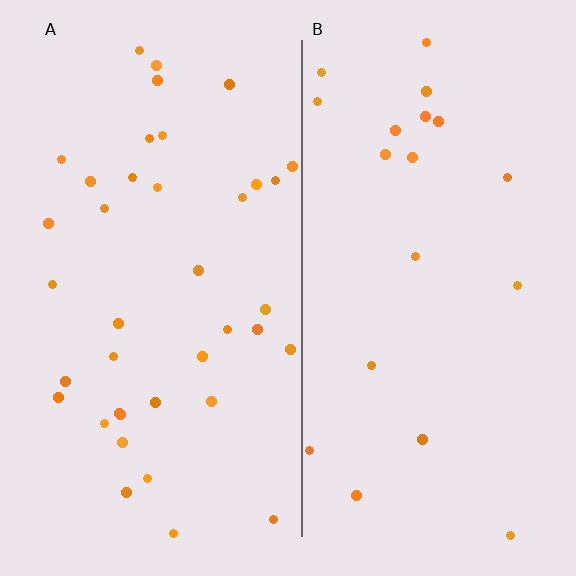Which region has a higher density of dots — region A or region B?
A (the left).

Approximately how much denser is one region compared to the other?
Approximately 1.9× — region A over region B.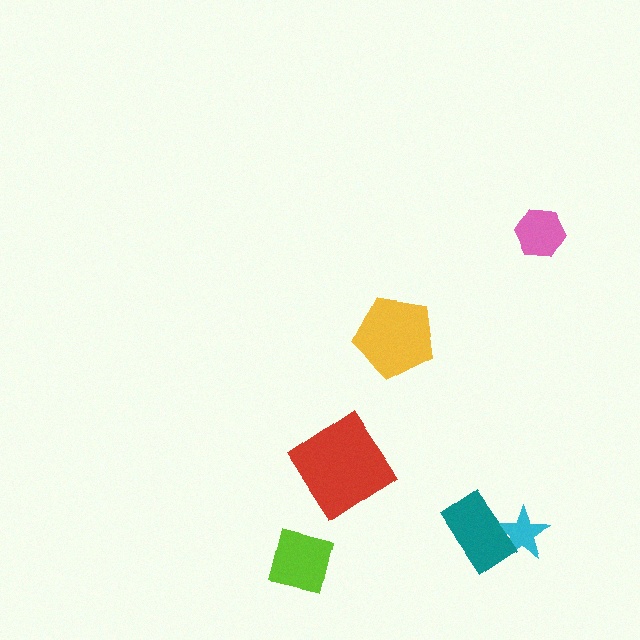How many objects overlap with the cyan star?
1 object overlaps with the cyan star.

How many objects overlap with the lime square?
0 objects overlap with the lime square.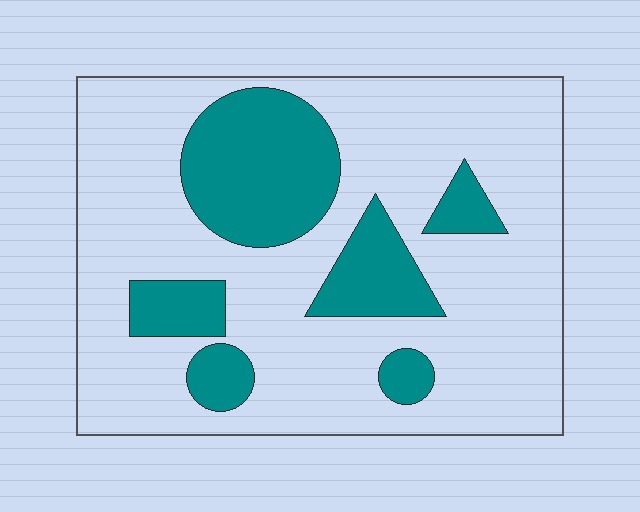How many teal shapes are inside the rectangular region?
6.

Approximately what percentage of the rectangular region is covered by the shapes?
Approximately 25%.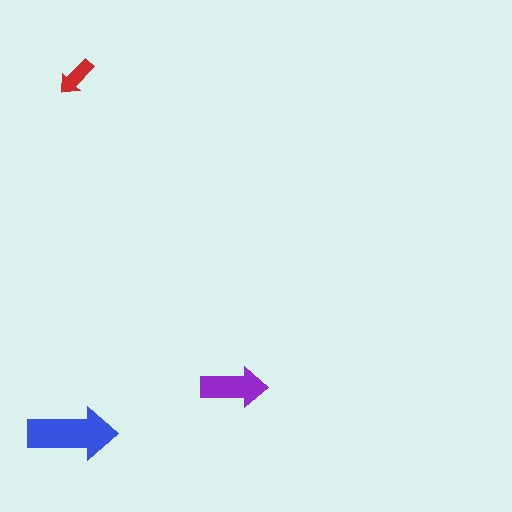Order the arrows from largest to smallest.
the blue one, the purple one, the red one.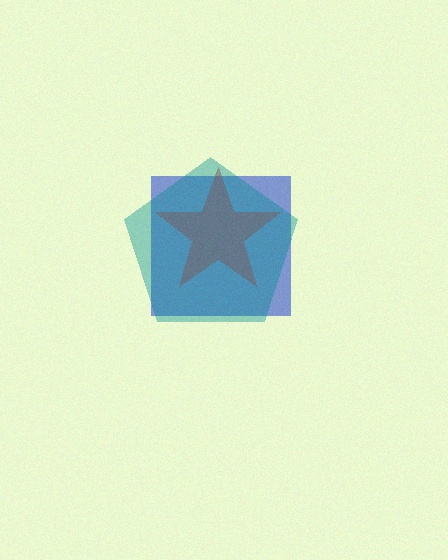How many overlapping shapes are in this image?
There are 3 overlapping shapes in the image.